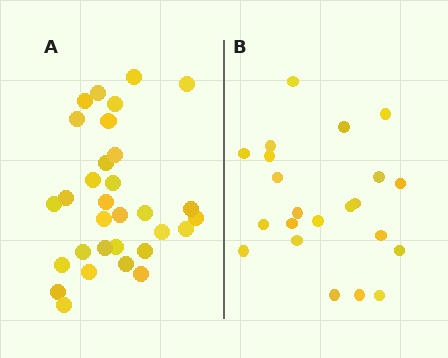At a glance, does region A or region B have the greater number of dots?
Region A (the left region) has more dots.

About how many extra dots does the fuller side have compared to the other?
Region A has roughly 8 or so more dots than region B.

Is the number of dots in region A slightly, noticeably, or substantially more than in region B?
Region A has noticeably more, but not dramatically so. The ratio is roughly 1.4 to 1.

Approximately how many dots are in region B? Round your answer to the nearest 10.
About 20 dots. (The exact count is 22, which rounds to 20.)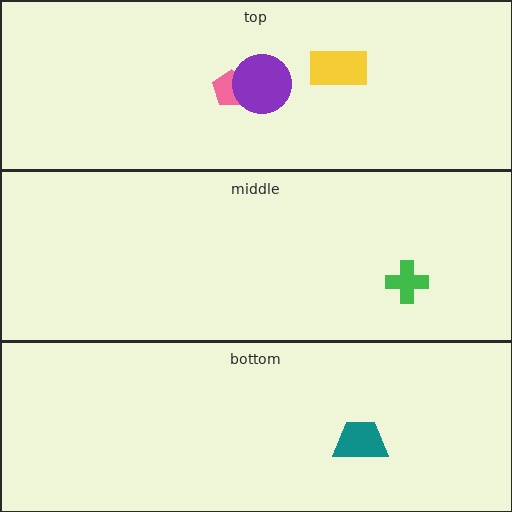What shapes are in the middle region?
The green cross.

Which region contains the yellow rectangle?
The top region.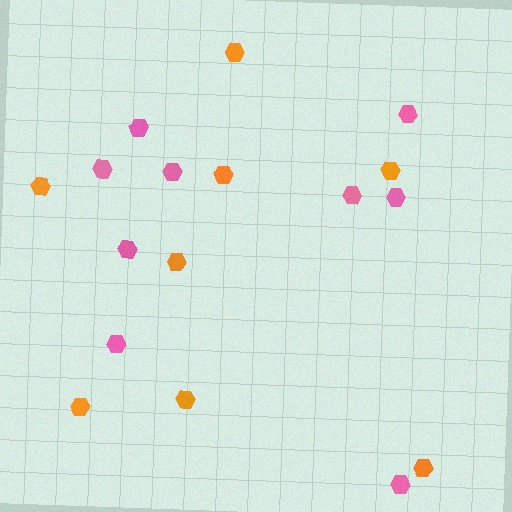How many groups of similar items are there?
There are 2 groups: one group of orange hexagons (8) and one group of pink hexagons (9).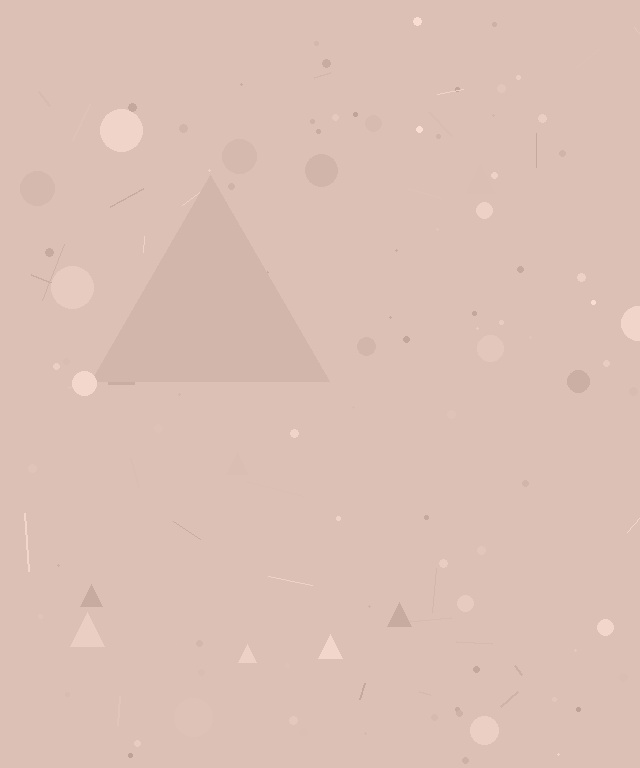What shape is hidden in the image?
A triangle is hidden in the image.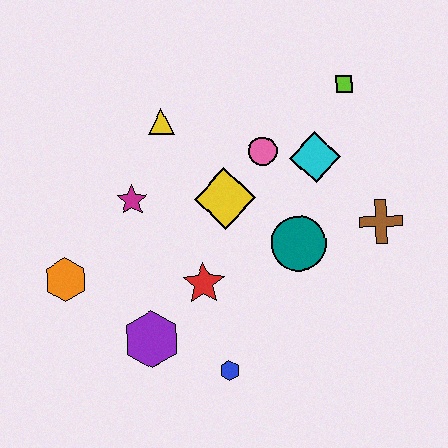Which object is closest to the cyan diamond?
The pink circle is closest to the cyan diamond.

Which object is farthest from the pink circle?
The orange hexagon is farthest from the pink circle.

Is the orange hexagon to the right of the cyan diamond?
No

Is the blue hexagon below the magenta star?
Yes